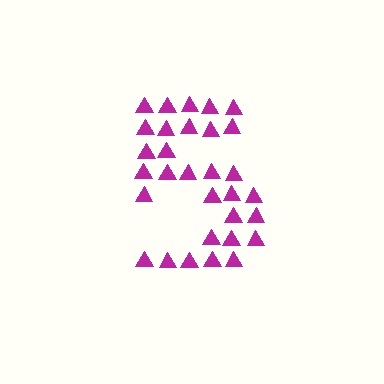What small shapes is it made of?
It is made of small triangles.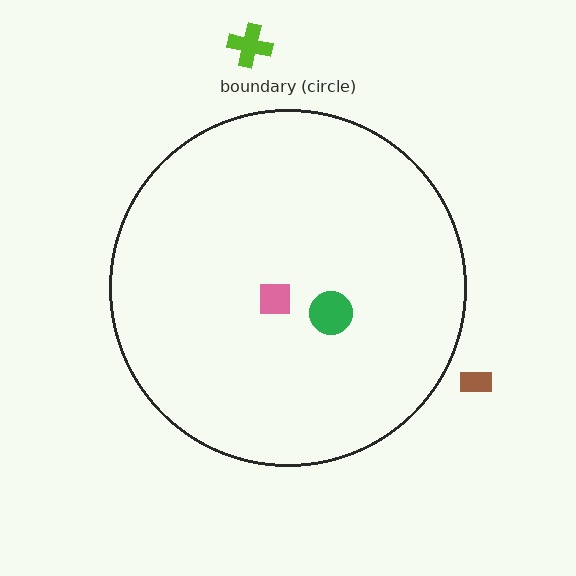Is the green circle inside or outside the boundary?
Inside.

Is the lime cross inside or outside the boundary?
Outside.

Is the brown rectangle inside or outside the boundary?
Outside.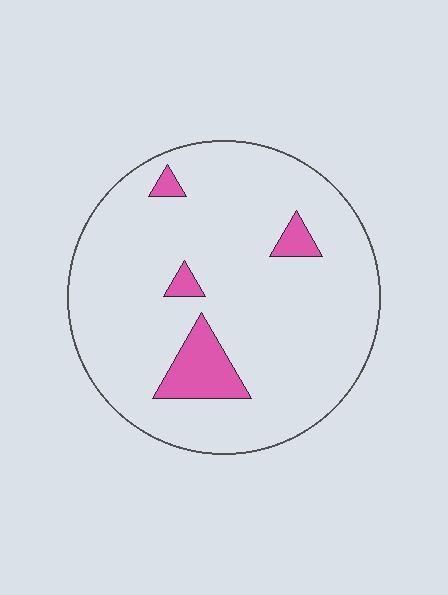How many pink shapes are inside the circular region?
4.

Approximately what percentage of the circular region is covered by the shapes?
Approximately 10%.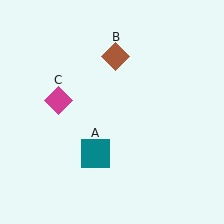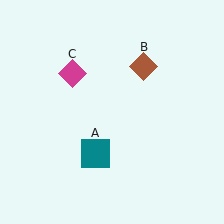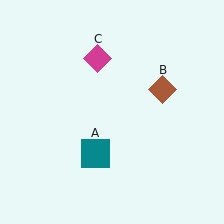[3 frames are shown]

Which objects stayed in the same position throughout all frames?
Teal square (object A) remained stationary.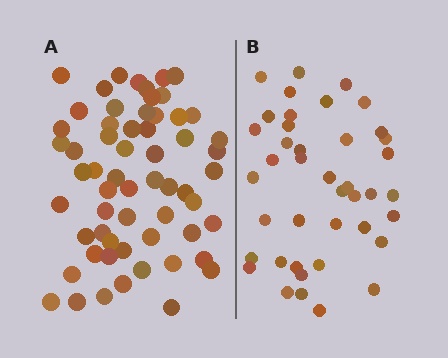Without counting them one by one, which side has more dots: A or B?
Region A (the left region) has more dots.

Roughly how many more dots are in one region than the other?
Region A has approximately 20 more dots than region B.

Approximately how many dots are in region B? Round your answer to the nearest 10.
About 40 dots. (The exact count is 41, which rounds to 40.)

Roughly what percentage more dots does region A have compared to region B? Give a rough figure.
About 45% more.